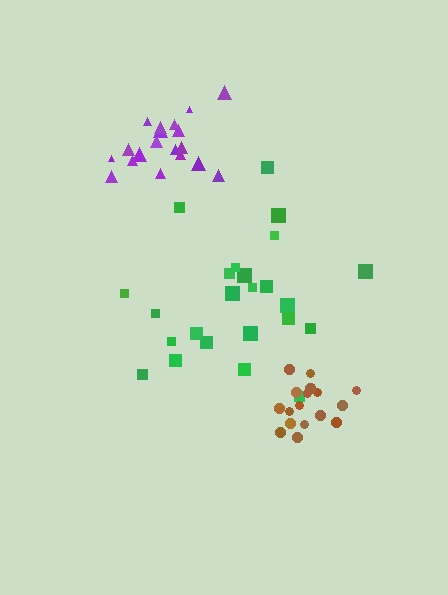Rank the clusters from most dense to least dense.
brown, purple, green.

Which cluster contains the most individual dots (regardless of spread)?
Green (24).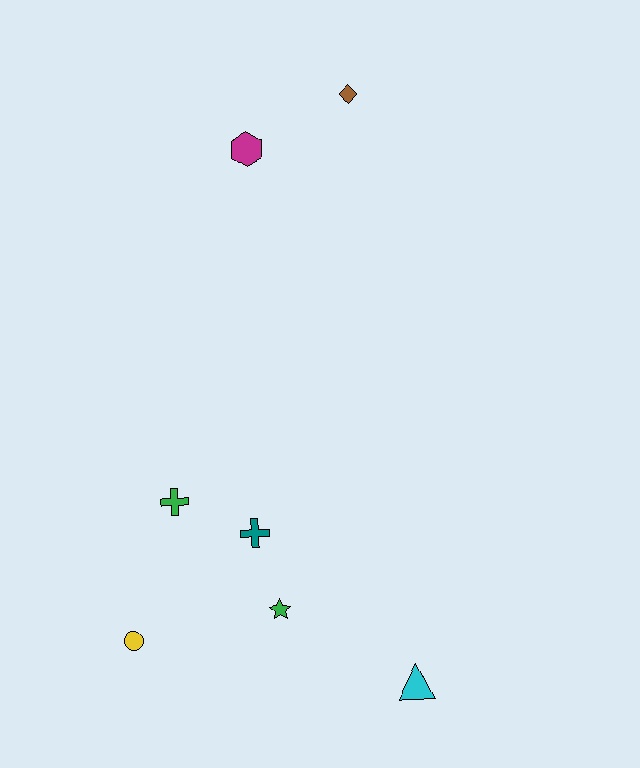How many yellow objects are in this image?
There is 1 yellow object.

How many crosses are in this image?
There are 2 crosses.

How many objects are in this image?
There are 7 objects.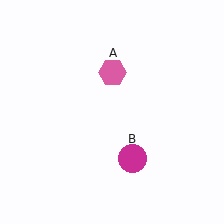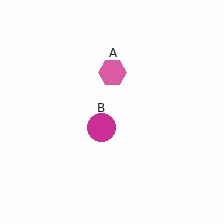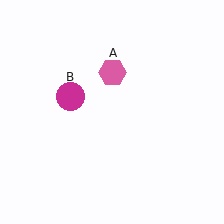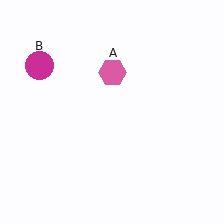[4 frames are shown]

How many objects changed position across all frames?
1 object changed position: magenta circle (object B).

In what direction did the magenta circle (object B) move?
The magenta circle (object B) moved up and to the left.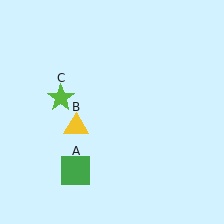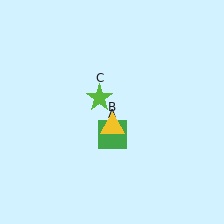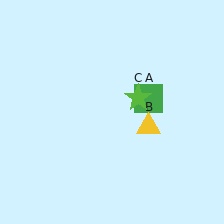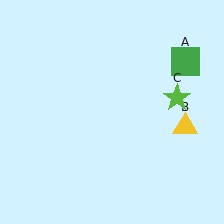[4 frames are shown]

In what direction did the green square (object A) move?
The green square (object A) moved up and to the right.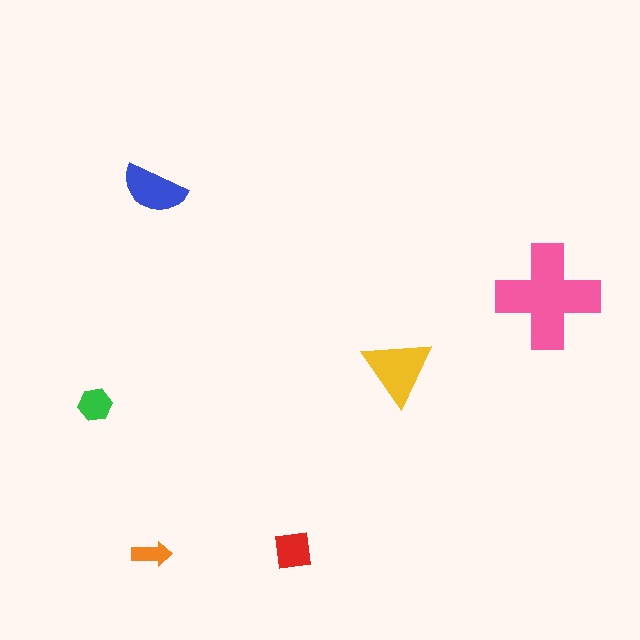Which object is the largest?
The pink cross.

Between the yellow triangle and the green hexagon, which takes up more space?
The yellow triangle.